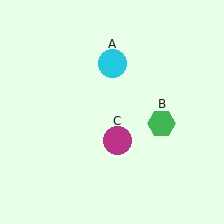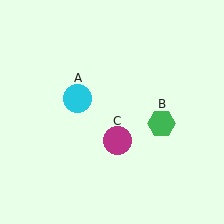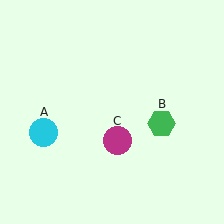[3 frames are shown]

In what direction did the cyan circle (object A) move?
The cyan circle (object A) moved down and to the left.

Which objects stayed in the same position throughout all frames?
Green hexagon (object B) and magenta circle (object C) remained stationary.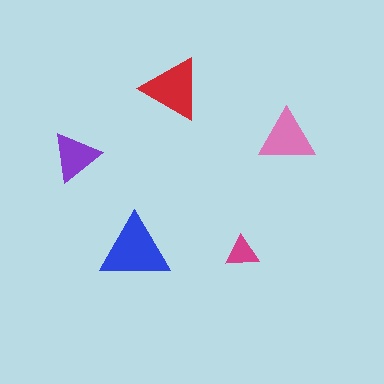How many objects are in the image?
There are 5 objects in the image.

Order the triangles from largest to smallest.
the blue one, the red one, the pink one, the purple one, the magenta one.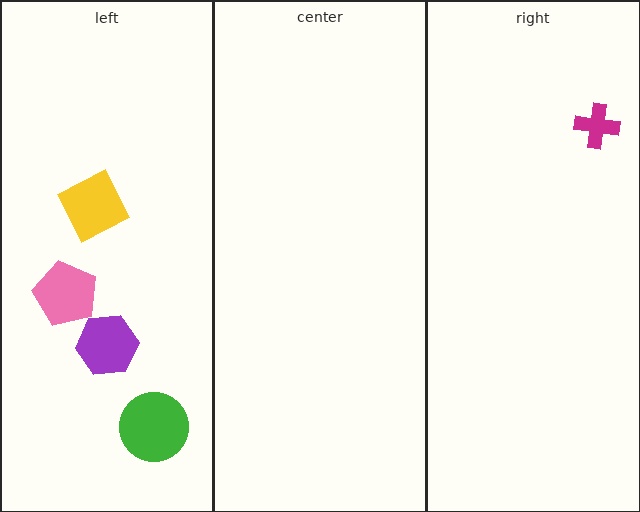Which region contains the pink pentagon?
The left region.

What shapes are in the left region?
The yellow square, the purple hexagon, the pink pentagon, the green circle.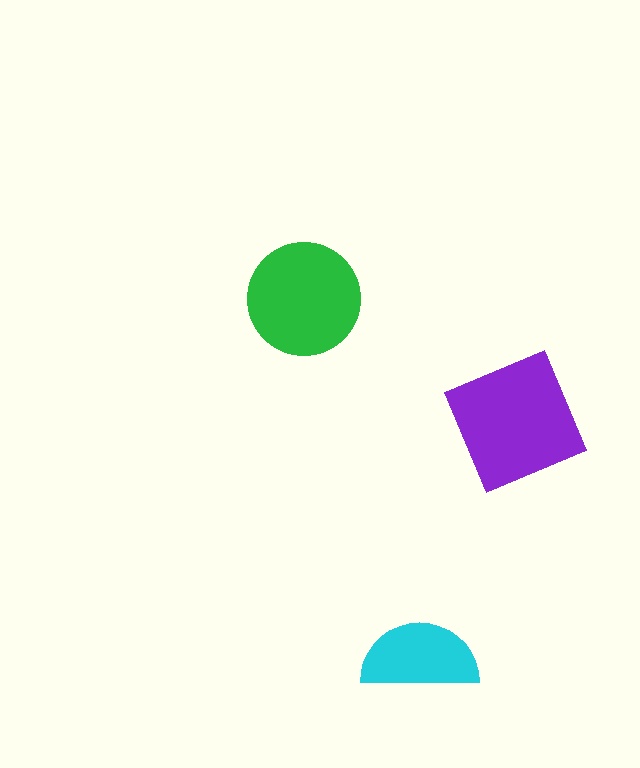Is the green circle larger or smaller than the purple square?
Smaller.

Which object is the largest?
The purple square.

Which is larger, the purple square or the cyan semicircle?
The purple square.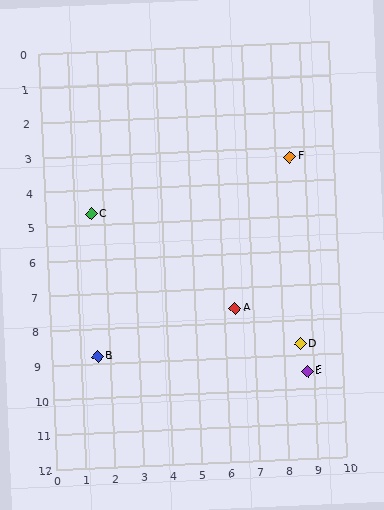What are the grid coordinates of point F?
Point F is at approximately (8.5, 3.3).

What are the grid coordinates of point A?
Point A is at approximately (6.4, 7.6).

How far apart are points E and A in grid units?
Points E and A are about 3.1 grid units apart.